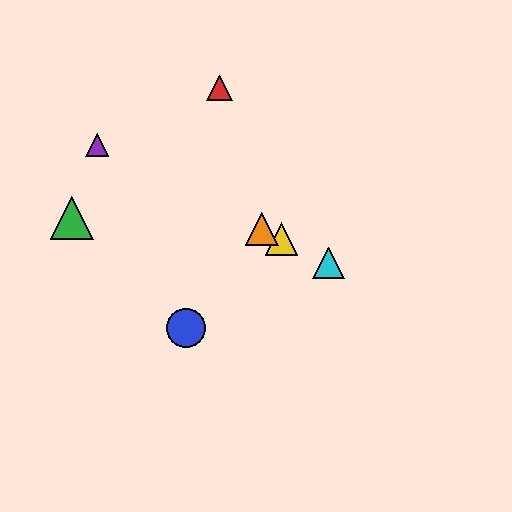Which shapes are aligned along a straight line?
The yellow triangle, the purple triangle, the orange triangle, the cyan triangle are aligned along a straight line.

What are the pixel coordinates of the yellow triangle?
The yellow triangle is at (282, 239).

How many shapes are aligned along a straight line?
4 shapes (the yellow triangle, the purple triangle, the orange triangle, the cyan triangle) are aligned along a straight line.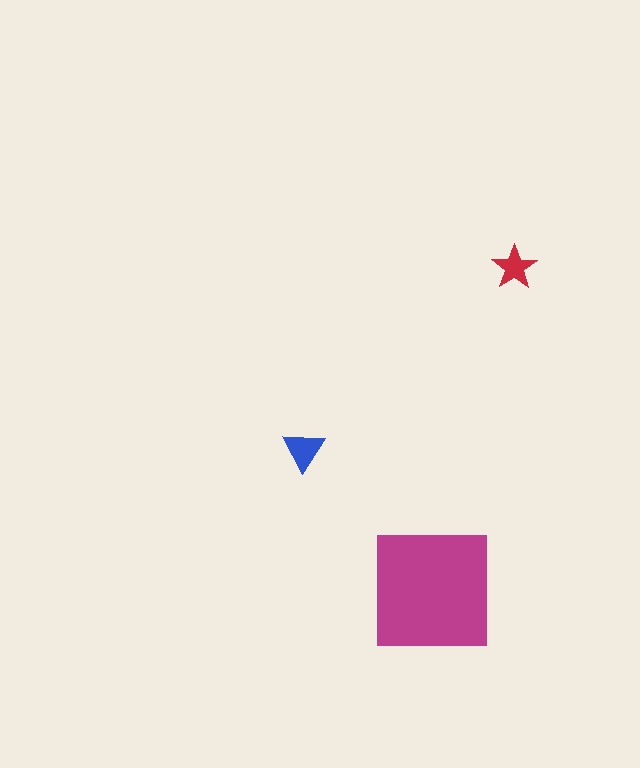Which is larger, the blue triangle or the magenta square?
The magenta square.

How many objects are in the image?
There are 3 objects in the image.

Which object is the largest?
The magenta square.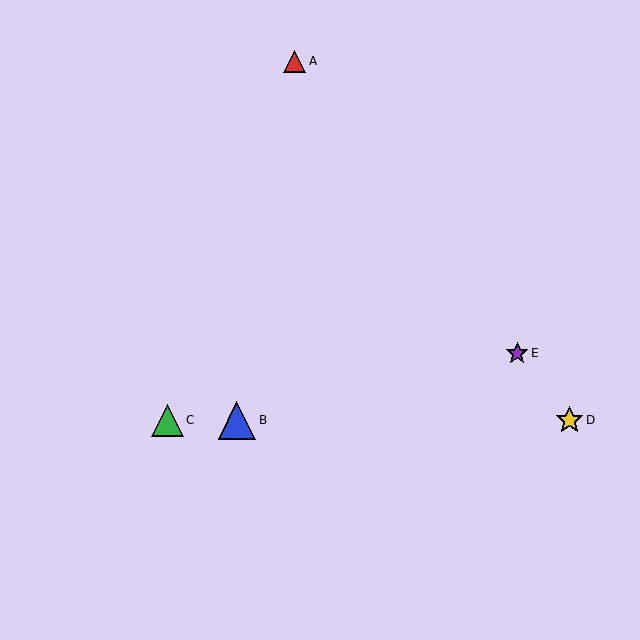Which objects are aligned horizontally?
Objects B, C, D are aligned horizontally.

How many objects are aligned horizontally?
3 objects (B, C, D) are aligned horizontally.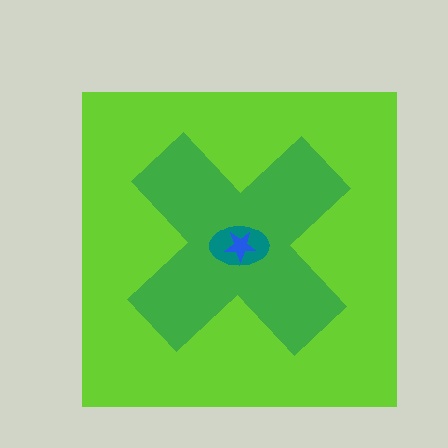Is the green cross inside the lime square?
Yes.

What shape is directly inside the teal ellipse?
The blue star.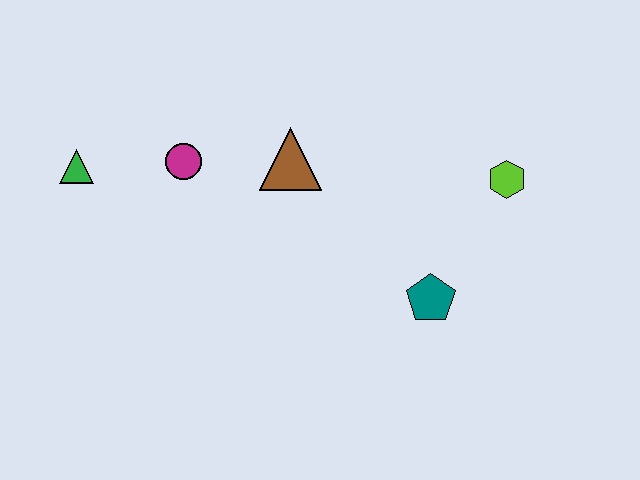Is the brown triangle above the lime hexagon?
Yes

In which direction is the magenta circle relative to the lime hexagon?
The magenta circle is to the left of the lime hexagon.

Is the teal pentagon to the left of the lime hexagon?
Yes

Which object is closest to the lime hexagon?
The teal pentagon is closest to the lime hexagon.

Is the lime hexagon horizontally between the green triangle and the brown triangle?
No